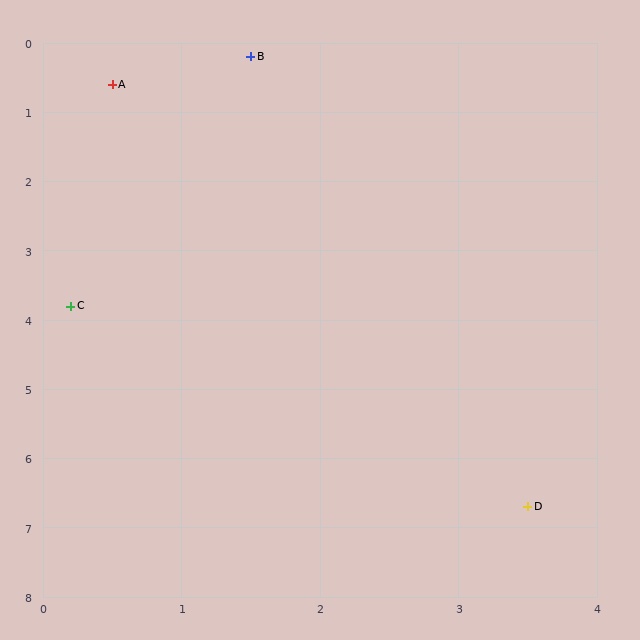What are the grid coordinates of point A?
Point A is at approximately (0.5, 0.6).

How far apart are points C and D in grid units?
Points C and D are about 4.4 grid units apart.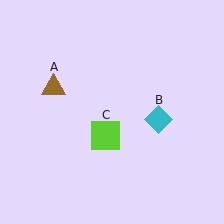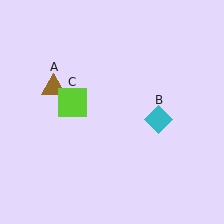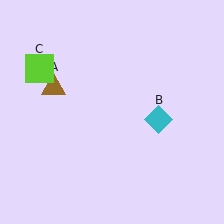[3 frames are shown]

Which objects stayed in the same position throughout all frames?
Brown triangle (object A) and cyan diamond (object B) remained stationary.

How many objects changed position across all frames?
1 object changed position: lime square (object C).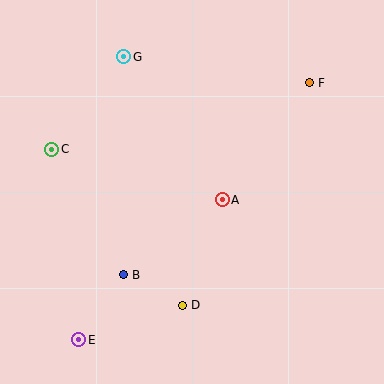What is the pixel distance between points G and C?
The distance between G and C is 117 pixels.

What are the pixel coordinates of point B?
Point B is at (123, 275).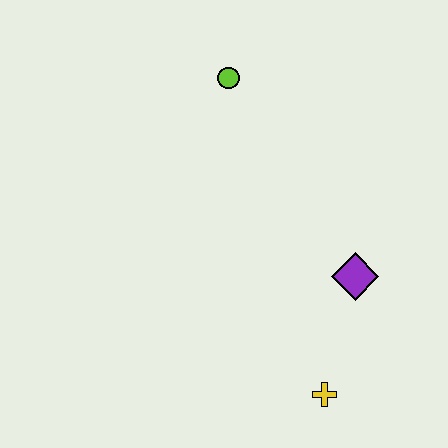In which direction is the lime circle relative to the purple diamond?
The lime circle is above the purple diamond.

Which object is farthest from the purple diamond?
The lime circle is farthest from the purple diamond.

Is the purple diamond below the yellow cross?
No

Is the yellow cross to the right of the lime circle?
Yes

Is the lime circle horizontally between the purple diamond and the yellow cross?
No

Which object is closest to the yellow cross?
The purple diamond is closest to the yellow cross.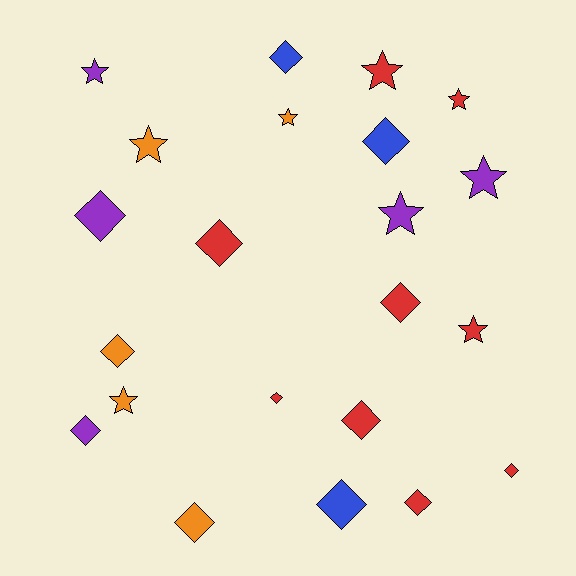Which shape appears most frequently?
Diamond, with 13 objects.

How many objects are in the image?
There are 22 objects.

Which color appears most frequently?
Red, with 9 objects.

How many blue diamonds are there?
There are 3 blue diamonds.